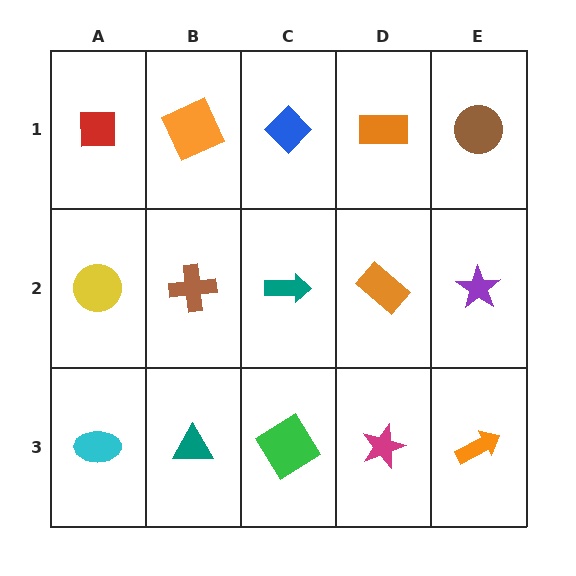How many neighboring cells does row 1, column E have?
2.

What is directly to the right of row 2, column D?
A purple star.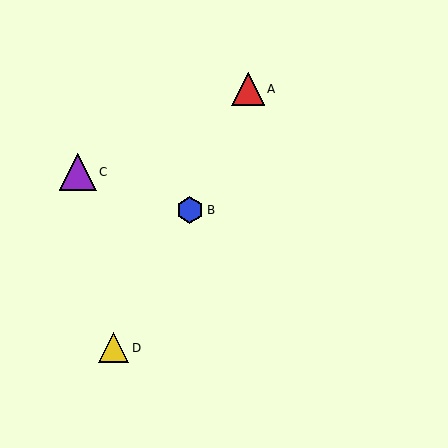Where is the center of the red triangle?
The center of the red triangle is at (248, 89).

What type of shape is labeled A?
Shape A is a red triangle.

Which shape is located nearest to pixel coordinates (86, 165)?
The purple triangle (labeled C) at (78, 172) is nearest to that location.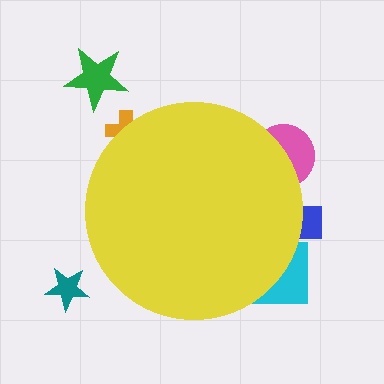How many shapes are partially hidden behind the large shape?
4 shapes are partially hidden.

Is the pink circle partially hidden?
Yes, the pink circle is partially hidden behind the yellow circle.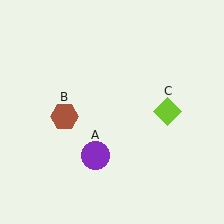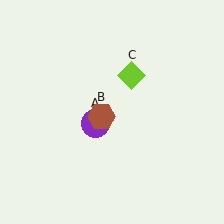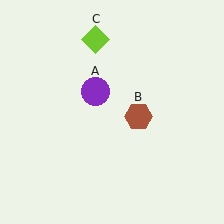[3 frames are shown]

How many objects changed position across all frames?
3 objects changed position: purple circle (object A), brown hexagon (object B), lime diamond (object C).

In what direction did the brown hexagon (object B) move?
The brown hexagon (object B) moved right.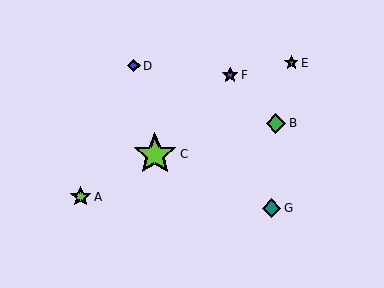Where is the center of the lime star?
The center of the lime star is at (81, 197).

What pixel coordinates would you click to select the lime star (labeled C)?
Click at (155, 154) to select the lime star C.